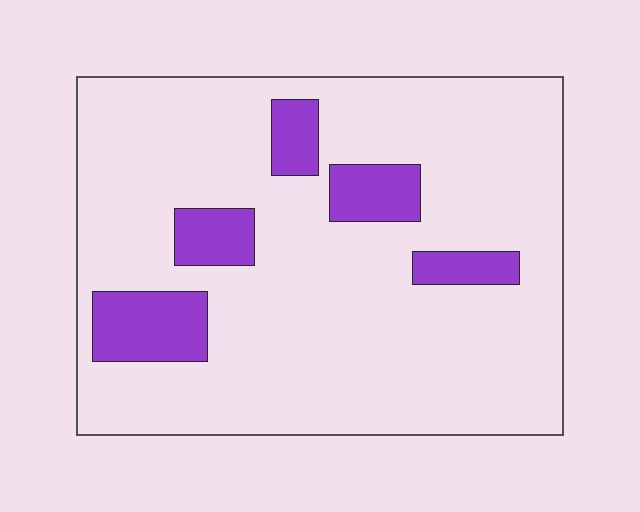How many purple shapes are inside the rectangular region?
5.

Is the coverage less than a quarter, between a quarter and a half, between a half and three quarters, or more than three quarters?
Less than a quarter.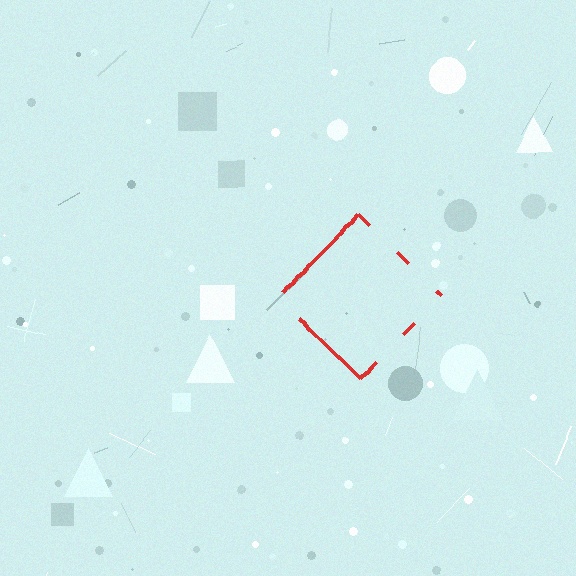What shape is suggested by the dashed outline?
The dashed outline suggests a diamond.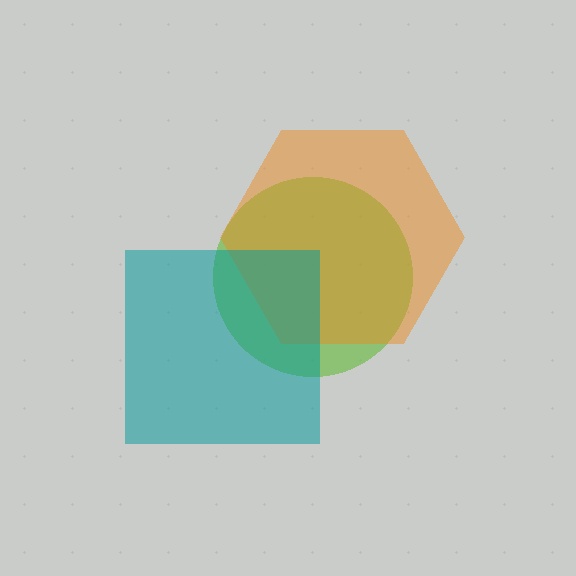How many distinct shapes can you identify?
There are 3 distinct shapes: a lime circle, an orange hexagon, a teal square.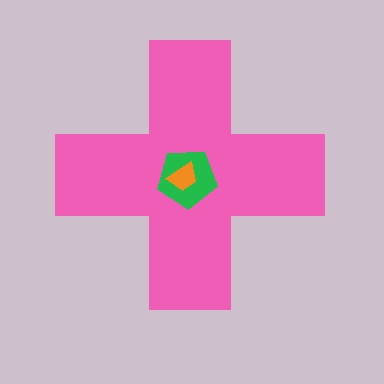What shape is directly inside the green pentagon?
The orange trapezoid.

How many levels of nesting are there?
3.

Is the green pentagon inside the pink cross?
Yes.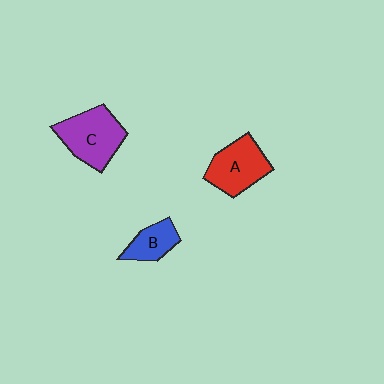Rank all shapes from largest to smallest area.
From largest to smallest: C (purple), A (red), B (blue).